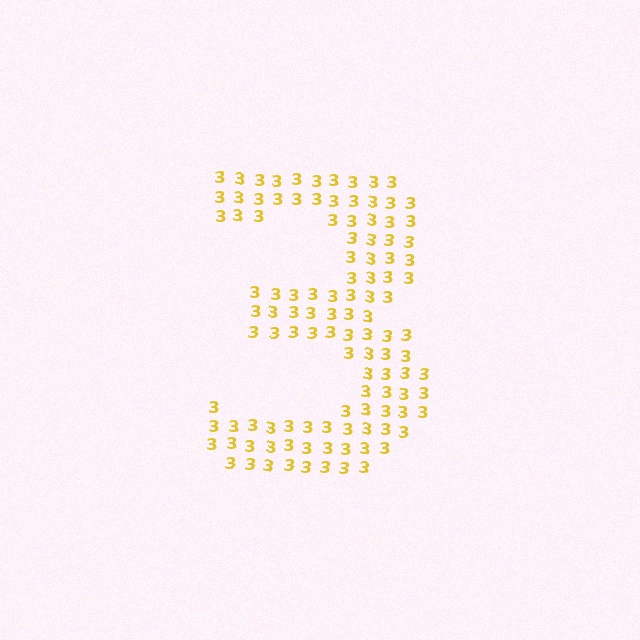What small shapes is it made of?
It is made of small digit 3's.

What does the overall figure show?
The overall figure shows the digit 3.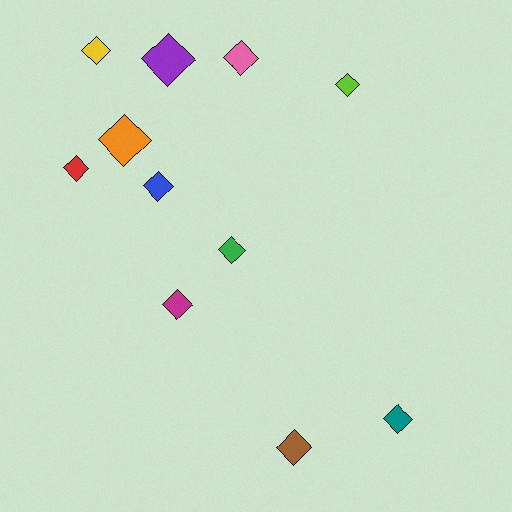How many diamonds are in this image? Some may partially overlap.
There are 11 diamonds.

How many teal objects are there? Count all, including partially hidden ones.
There is 1 teal object.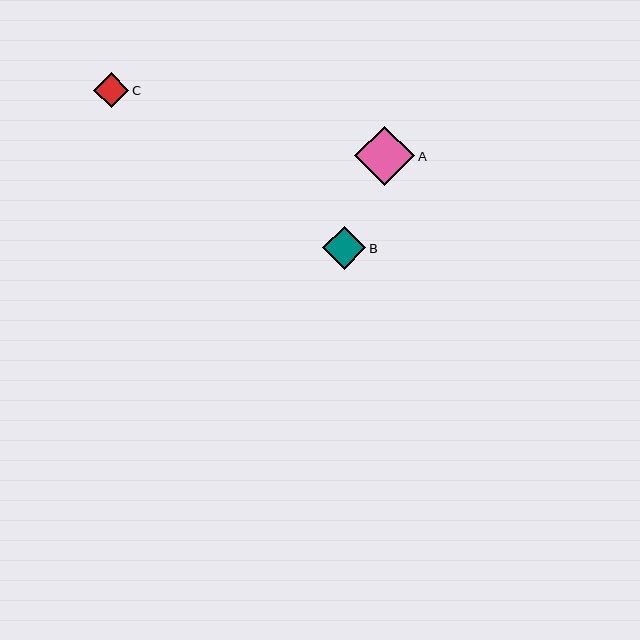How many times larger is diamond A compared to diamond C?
Diamond A is approximately 1.7 times the size of diamond C.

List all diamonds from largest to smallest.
From largest to smallest: A, B, C.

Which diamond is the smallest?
Diamond C is the smallest with a size of approximately 35 pixels.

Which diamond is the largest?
Diamond A is the largest with a size of approximately 60 pixels.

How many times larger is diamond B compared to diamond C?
Diamond B is approximately 1.2 times the size of diamond C.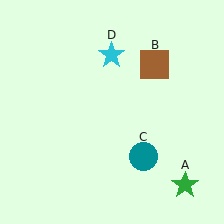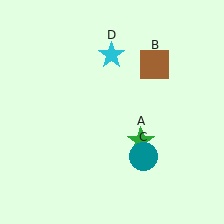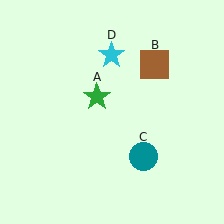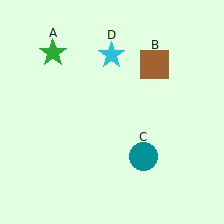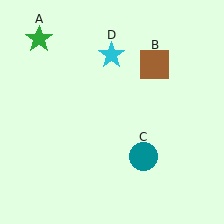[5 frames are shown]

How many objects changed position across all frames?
1 object changed position: green star (object A).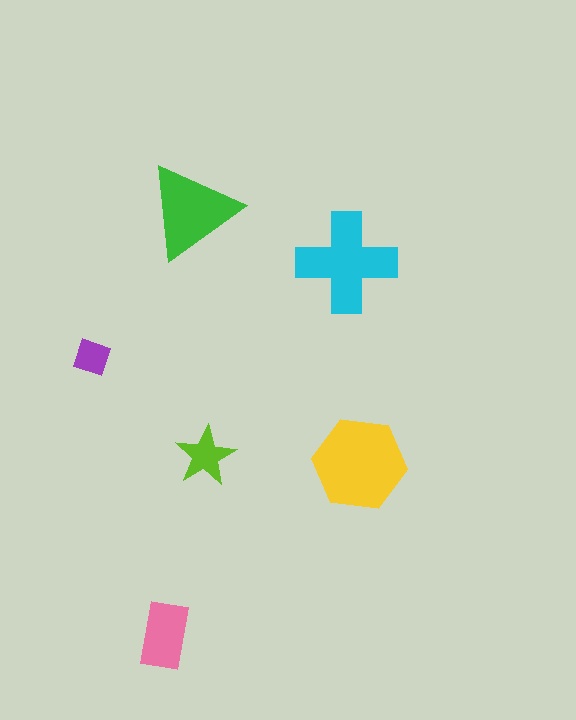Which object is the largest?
The yellow hexagon.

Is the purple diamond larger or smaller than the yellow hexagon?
Smaller.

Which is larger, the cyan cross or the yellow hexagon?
The yellow hexagon.